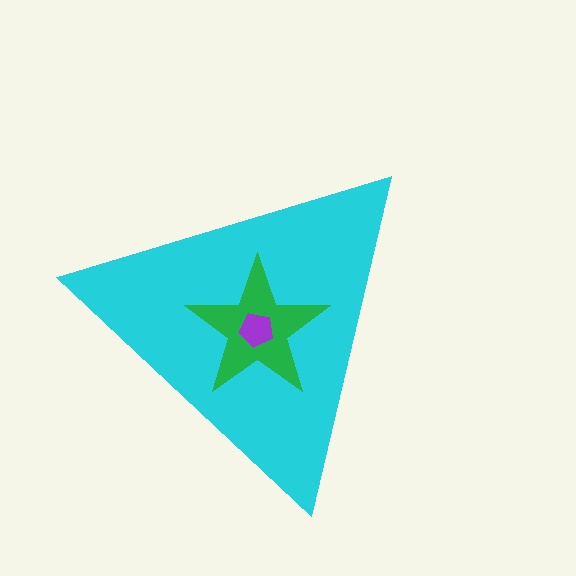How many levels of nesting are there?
3.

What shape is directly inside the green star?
The purple pentagon.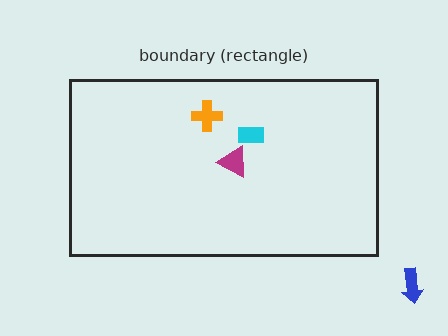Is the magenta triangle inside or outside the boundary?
Inside.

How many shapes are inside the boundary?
3 inside, 1 outside.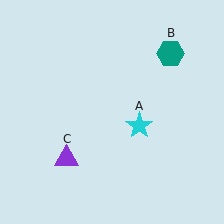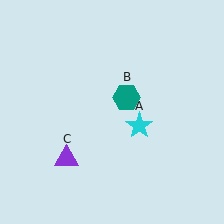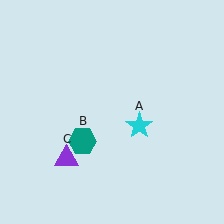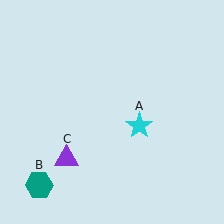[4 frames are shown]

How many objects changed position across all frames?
1 object changed position: teal hexagon (object B).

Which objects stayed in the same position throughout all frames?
Cyan star (object A) and purple triangle (object C) remained stationary.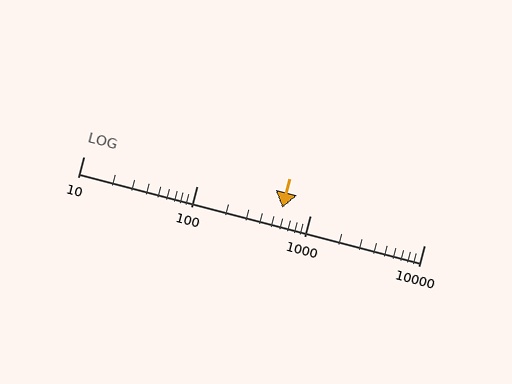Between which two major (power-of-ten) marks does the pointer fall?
The pointer is between 100 and 1000.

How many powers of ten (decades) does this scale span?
The scale spans 3 decades, from 10 to 10000.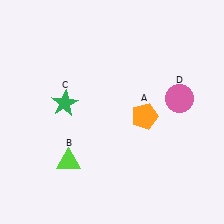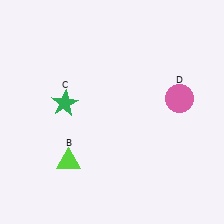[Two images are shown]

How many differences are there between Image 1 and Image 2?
There is 1 difference between the two images.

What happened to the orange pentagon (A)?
The orange pentagon (A) was removed in Image 2. It was in the bottom-right area of Image 1.